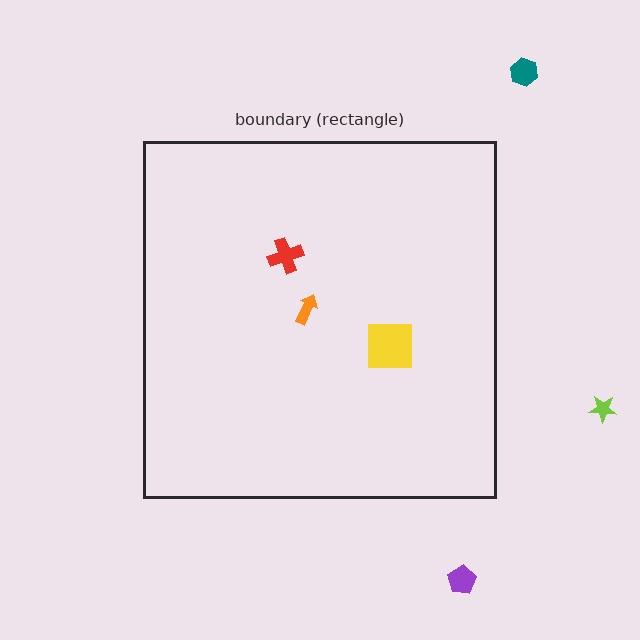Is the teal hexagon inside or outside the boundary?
Outside.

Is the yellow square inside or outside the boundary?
Inside.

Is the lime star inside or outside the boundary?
Outside.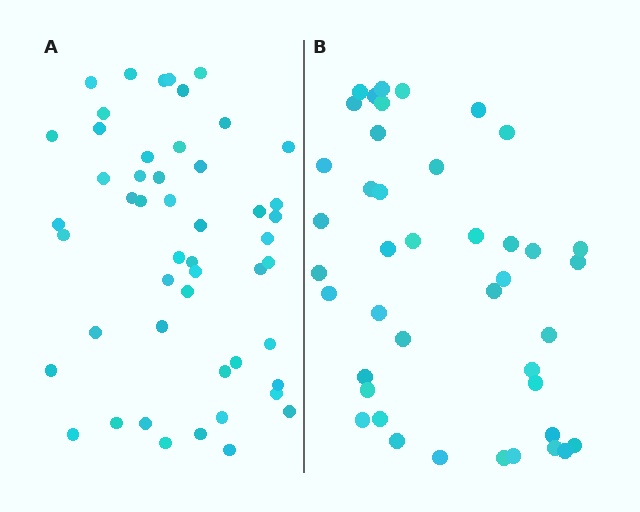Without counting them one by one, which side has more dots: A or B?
Region A (the left region) has more dots.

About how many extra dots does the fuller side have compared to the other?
Region A has roughly 8 or so more dots than region B.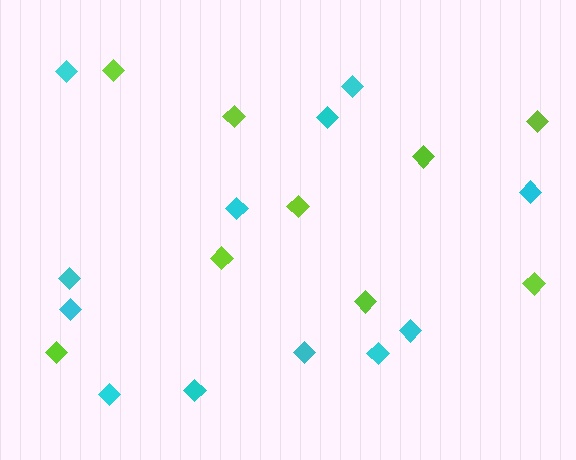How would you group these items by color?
There are 2 groups: one group of cyan diamonds (12) and one group of lime diamonds (9).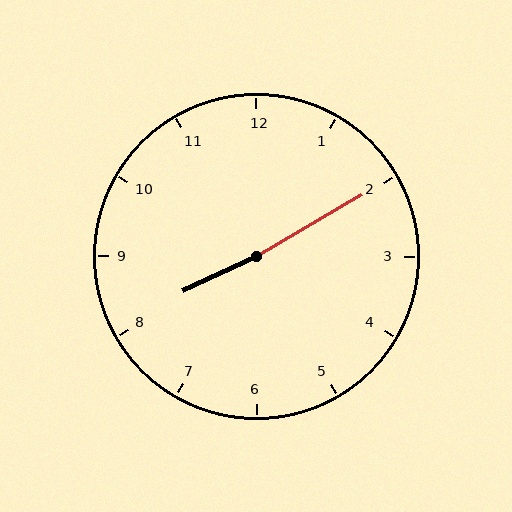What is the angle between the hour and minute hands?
Approximately 175 degrees.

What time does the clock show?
8:10.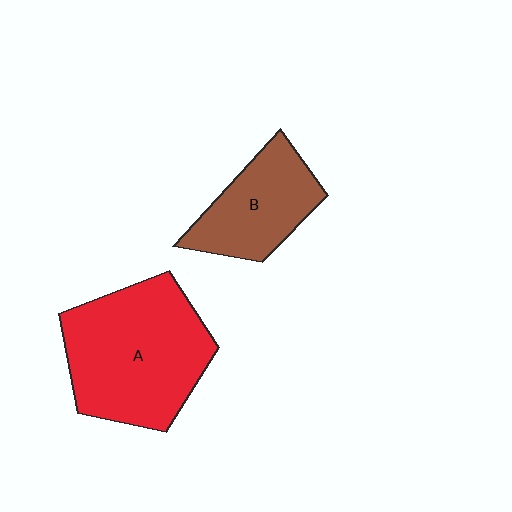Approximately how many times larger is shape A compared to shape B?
Approximately 1.7 times.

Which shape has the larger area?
Shape A (red).